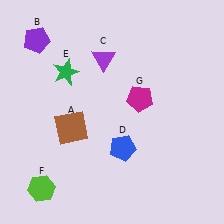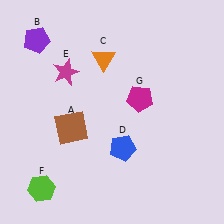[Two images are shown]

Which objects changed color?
C changed from purple to orange. E changed from green to magenta.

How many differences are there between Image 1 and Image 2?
There are 2 differences between the two images.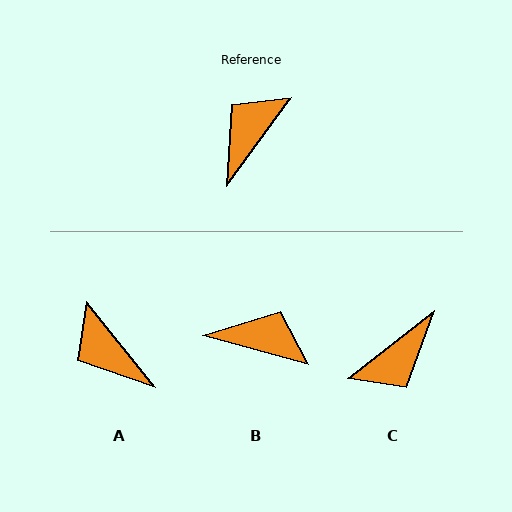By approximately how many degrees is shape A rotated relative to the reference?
Approximately 75 degrees counter-clockwise.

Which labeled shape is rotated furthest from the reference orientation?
C, about 164 degrees away.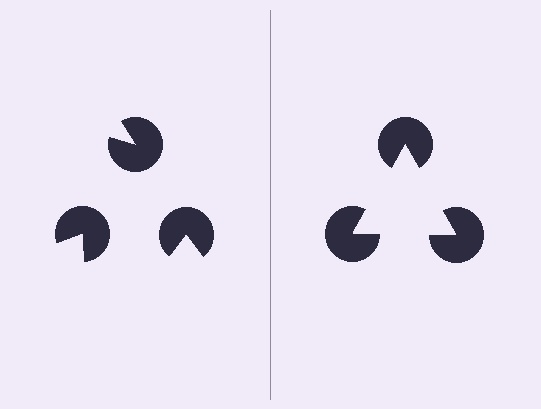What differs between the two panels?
The pac-man discs are positioned identically on both sides; only the wedge orientations differ. On the right they align to a triangle; on the left they are misaligned.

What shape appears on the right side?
An illusory triangle.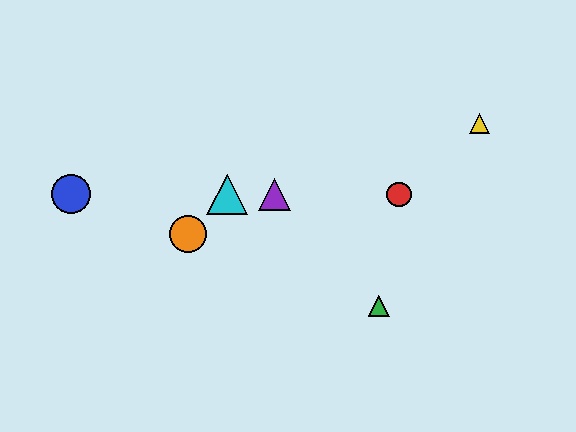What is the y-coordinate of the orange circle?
The orange circle is at y≈234.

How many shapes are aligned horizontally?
4 shapes (the red circle, the blue circle, the purple triangle, the cyan triangle) are aligned horizontally.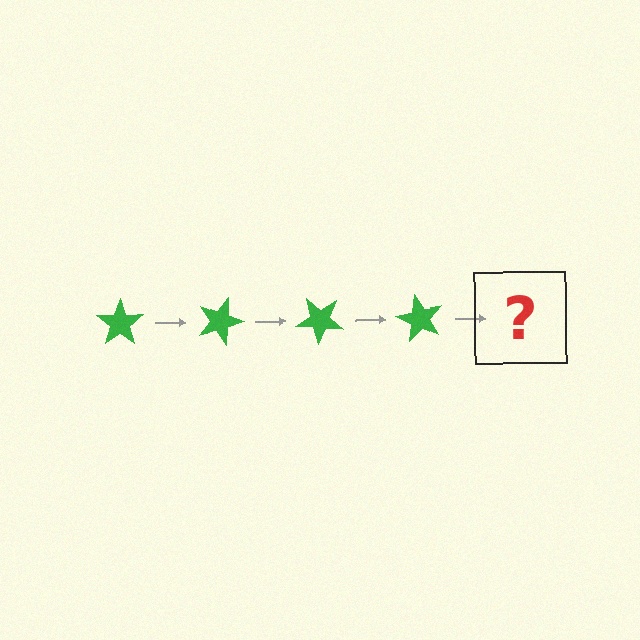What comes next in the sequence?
The next element should be a green star rotated 80 degrees.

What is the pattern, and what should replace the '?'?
The pattern is that the star rotates 20 degrees each step. The '?' should be a green star rotated 80 degrees.